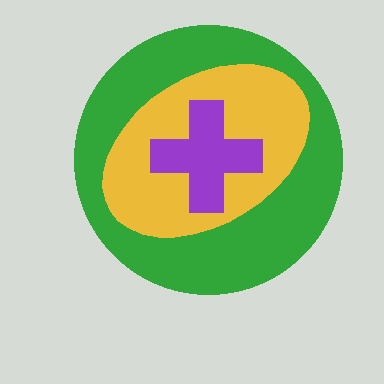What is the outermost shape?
The green circle.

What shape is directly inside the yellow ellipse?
The purple cross.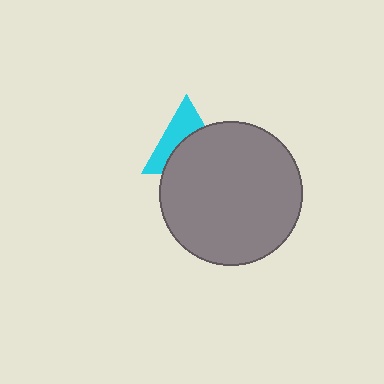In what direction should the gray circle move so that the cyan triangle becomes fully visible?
The gray circle should move down. That is the shortest direction to clear the overlap and leave the cyan triangle fully visible.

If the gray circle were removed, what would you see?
You would see the complete cyan triangle.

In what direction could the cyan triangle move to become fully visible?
The cyan triangle could move up. That would shift it out from behind the gray circle entirely.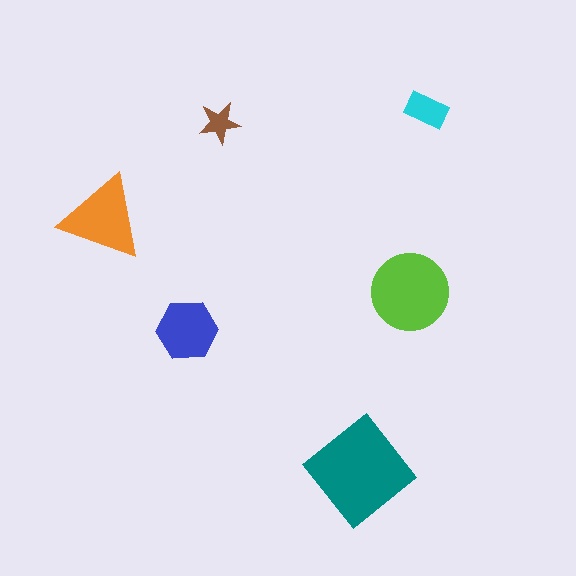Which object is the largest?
The teal diamond.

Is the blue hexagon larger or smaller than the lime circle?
Smaller.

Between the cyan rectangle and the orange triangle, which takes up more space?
The orange triangle.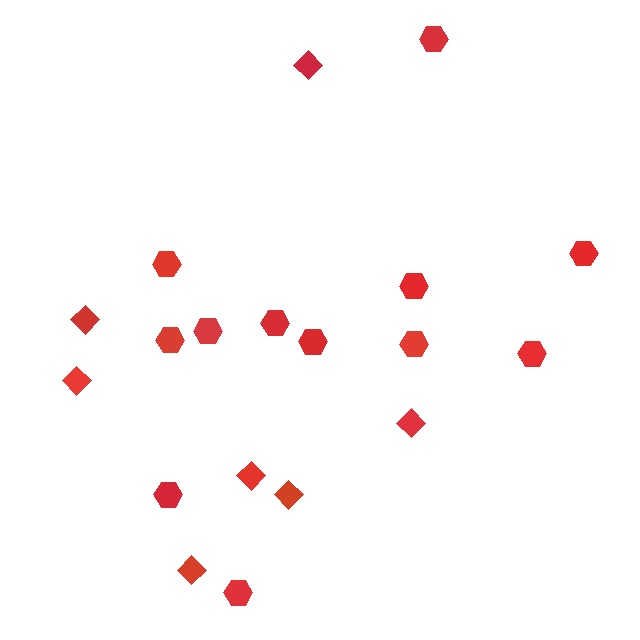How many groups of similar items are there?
There are 2 groups: one group of diamonds (7) and one group of hexagons (12).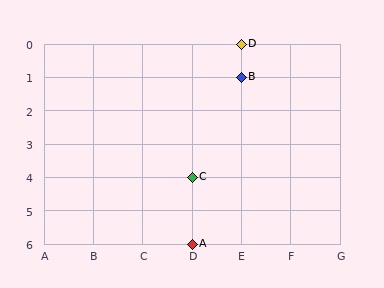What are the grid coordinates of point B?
Point B is at grid coordinates (E, 1).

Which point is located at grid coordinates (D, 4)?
Point C is at (D, 4).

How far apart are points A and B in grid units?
Points A and B are 1 column and 5 rows apart (about 5.1 grid units diagonally).